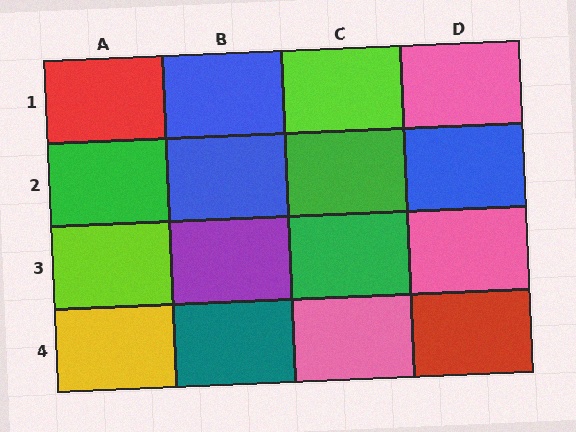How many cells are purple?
1 cell is purple.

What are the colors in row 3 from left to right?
Lime, purple, green, pink.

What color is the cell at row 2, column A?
Green.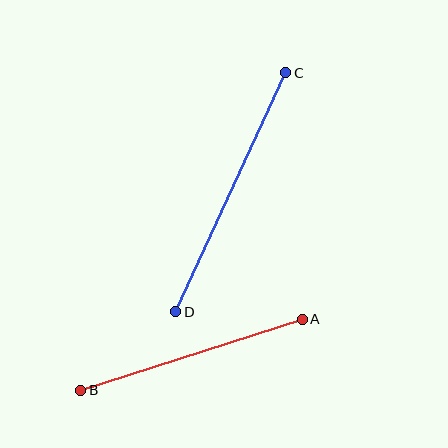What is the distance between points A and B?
The distance is approximately 233 pixels.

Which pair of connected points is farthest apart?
Points C and D are farthest apart.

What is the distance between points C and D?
The distance is approximately 263 pixels.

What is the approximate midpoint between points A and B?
The midpoint is at approximately (191, 355) pixels.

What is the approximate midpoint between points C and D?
The midpoint is at approximately (231, 192) pixels.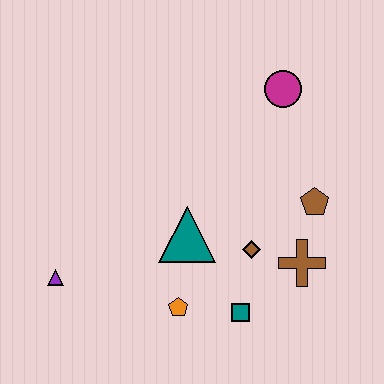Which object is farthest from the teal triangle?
The magenta circle is farthest from the teal triangle.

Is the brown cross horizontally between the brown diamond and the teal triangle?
No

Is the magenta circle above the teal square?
Yes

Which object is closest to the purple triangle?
The orange pentagon is closest to the purple triangle.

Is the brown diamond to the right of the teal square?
Yes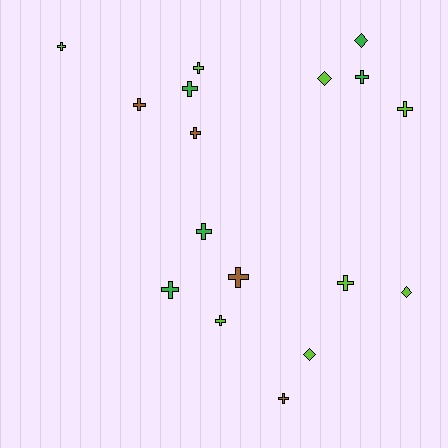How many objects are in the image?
There are 17 objects.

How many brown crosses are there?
There are 4 brown crosses.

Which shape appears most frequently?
Cross, with 13 objects.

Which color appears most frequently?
Lime, with 8 objects.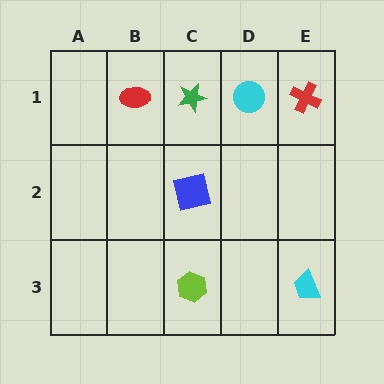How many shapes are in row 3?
2 shapes.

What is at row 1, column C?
A green star.